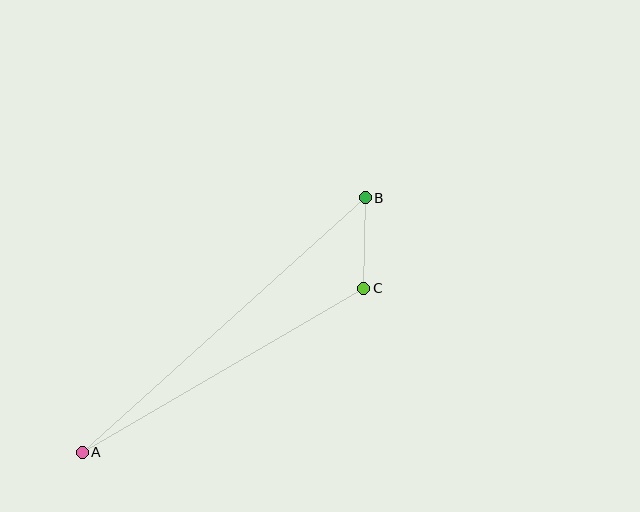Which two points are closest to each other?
Points B and C are closest to each other.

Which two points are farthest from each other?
Points A and B are farthest from each other.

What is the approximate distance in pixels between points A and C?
The distance between A and C is approximately 326 pixels.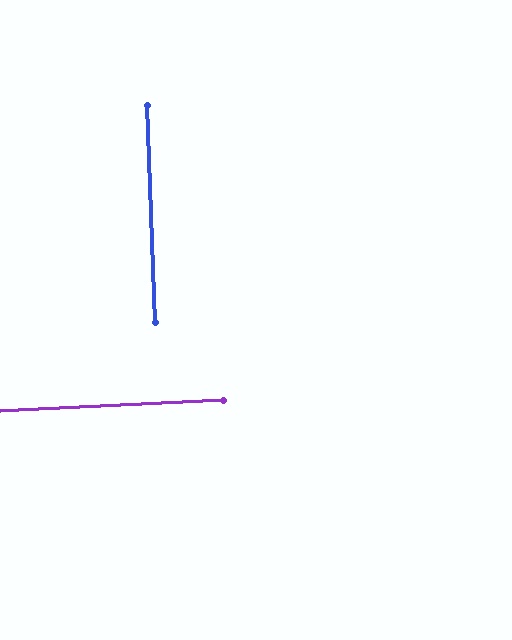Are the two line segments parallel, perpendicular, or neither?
Perpendicular — they meet at approximately 89°.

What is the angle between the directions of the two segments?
Approximately 89 degrees.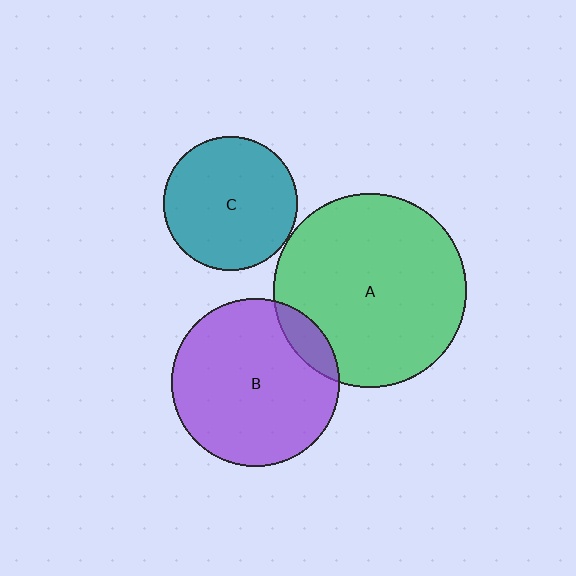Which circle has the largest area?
Circle A (green).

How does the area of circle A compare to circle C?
Approximately 2.1 times.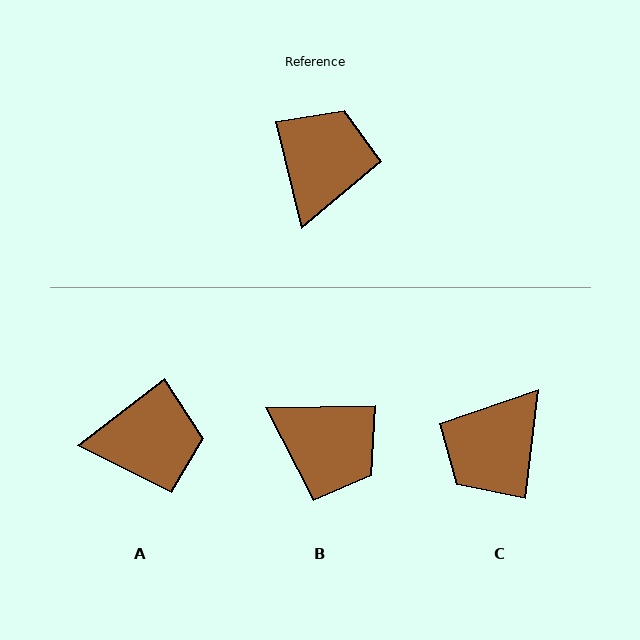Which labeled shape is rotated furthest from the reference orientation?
C, about 159 degrees away.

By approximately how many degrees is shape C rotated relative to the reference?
Approximately 159 degrees counter-clockwise.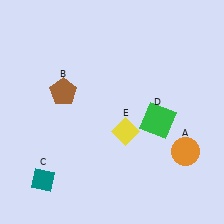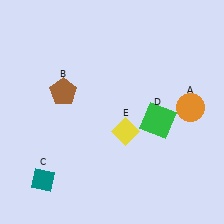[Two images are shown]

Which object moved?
The orange circle (A) moved up.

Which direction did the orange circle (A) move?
The orange circle (A) moved up.